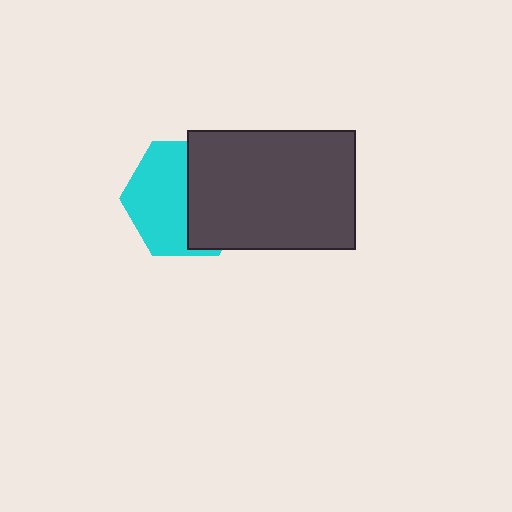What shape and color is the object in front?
The object in front is a dark gray rectangle.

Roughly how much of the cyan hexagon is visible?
About half of it is visible (roughly 54%).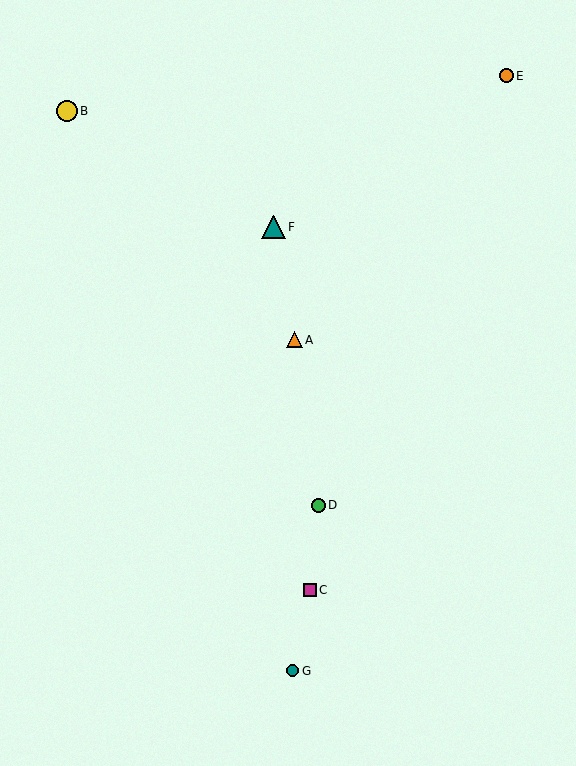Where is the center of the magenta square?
The center of the magenta square is at (310, 590).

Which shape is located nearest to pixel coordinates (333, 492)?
The green circle (labeled D) at (319, 505) is nearest to that location.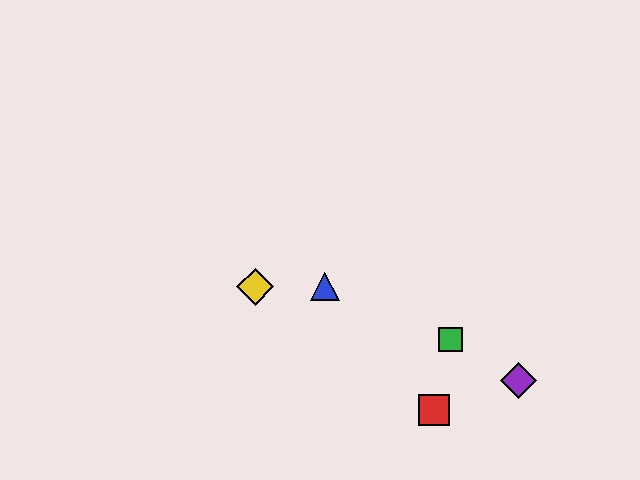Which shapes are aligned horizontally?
The blue triangle, the yellow diamond are aligned horizontally.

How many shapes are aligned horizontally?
2 shapes (the blue triangle, the yellow diamond) are aligned horizontally.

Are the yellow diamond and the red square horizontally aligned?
No, the yellow diamond is at y≈287 and the red square is at y≈410.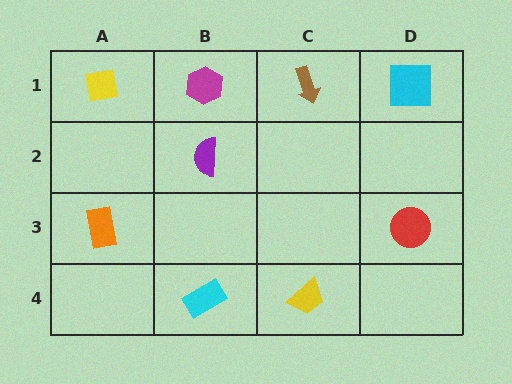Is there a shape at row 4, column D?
No, that cell is empty.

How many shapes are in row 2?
1 shape.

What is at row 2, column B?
A purple semicircle.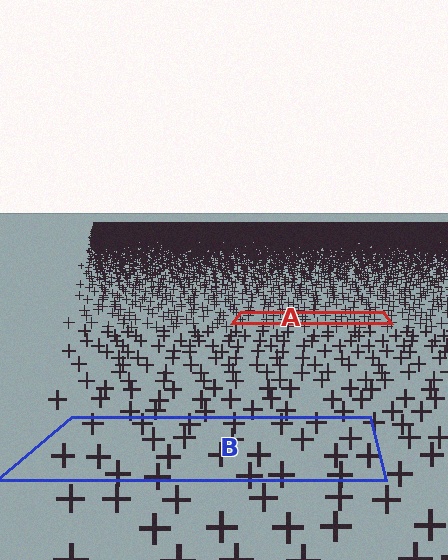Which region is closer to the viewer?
Region B is closer. The texture elements there are larger and more spread out.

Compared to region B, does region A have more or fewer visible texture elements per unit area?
Region A has more texture elements per unit area — they are packed more densely because it is farther away.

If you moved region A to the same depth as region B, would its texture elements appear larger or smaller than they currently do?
They would appear larger. At a closer depth, the same texture elements are projected at a bigger on-screen size.